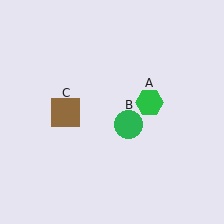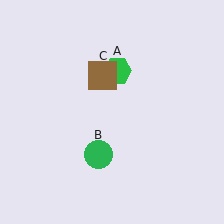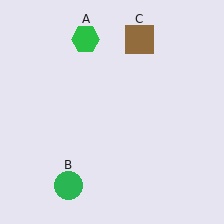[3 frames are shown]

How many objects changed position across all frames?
3 objects changed position: green hexagon (object A), green circle (object B), brown square (object C).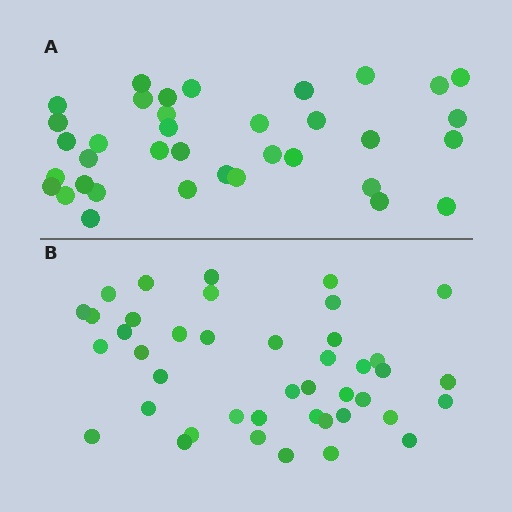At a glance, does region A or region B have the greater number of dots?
Region B (the bottom region) has more dots.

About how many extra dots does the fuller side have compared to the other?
Region B has about 6 more dots than region A.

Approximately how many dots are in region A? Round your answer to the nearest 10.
About 40 dots. (The exact count is 36, which rounds to 40.)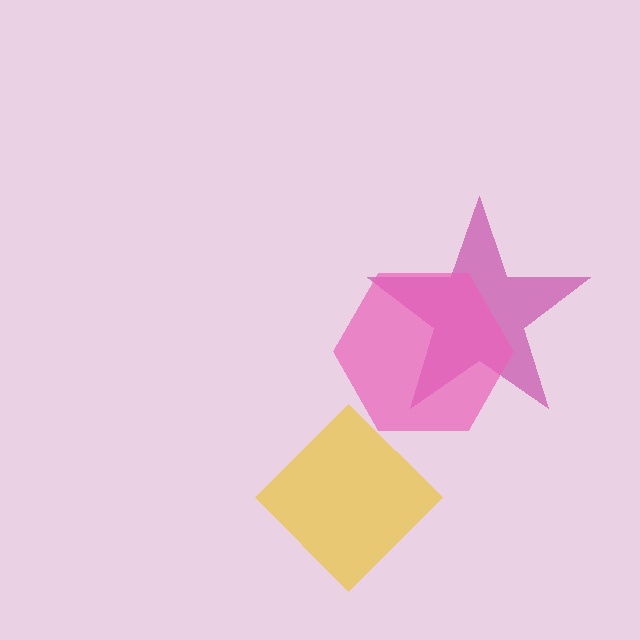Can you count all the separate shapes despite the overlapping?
Yes, there are 3 separate shapes.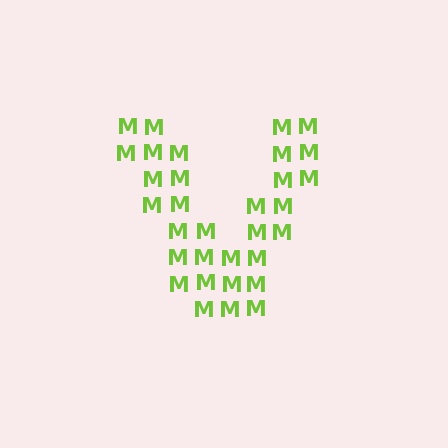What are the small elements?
The small elements are letter M's.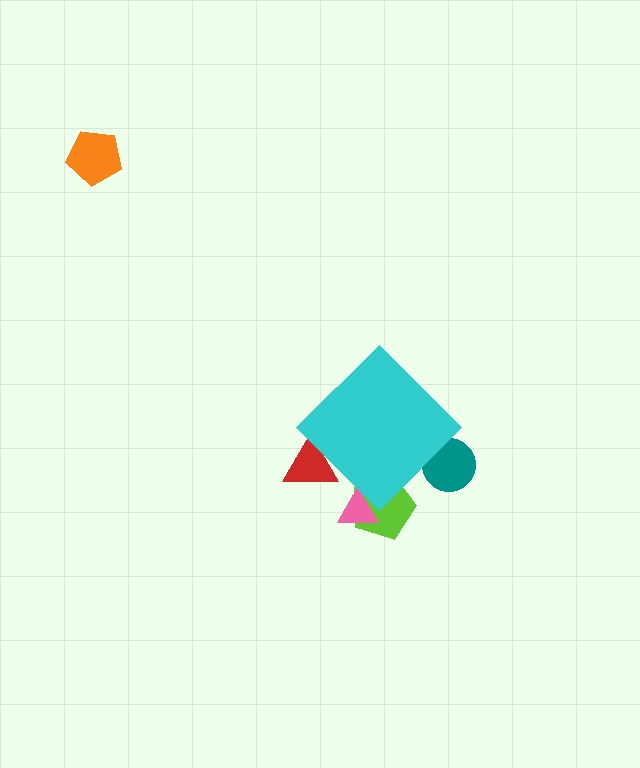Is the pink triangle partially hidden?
Yes, the pink triangle is partially hidden behind the cyan diamond.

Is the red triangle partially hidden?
Yes, the red triangle is partially hidden behind the cyan diamond.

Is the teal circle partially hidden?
Yes, the teal circle is partially hidden behind the cyan diamond.